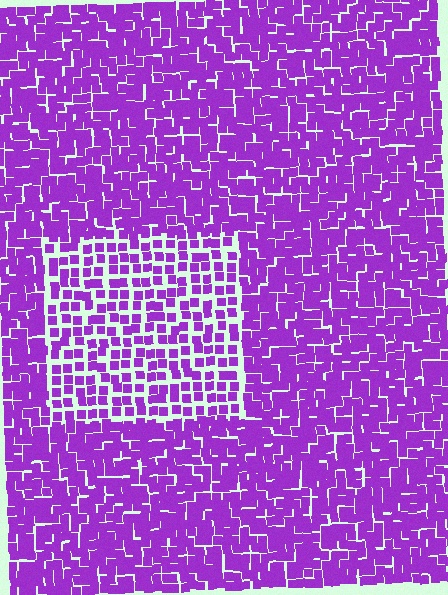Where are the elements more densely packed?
The elements are more densely packed outside the rectangle boundary.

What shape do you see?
I see a rectangle.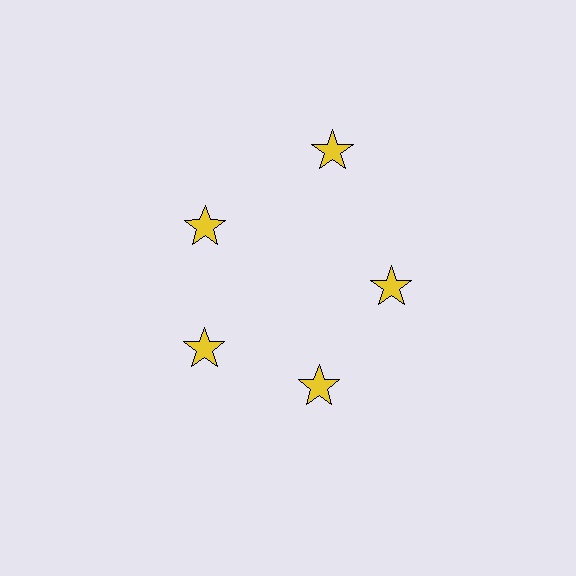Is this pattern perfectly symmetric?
No. The 5 yellow stars are arranged in a ring, but one element near the 1 o'clock position is pushed outward from the center, breaking the 5-fold rotational symmetry.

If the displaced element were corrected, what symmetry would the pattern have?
It would have 5-fold rotational symmetry — the pattern would map onto itself every 72 degrees.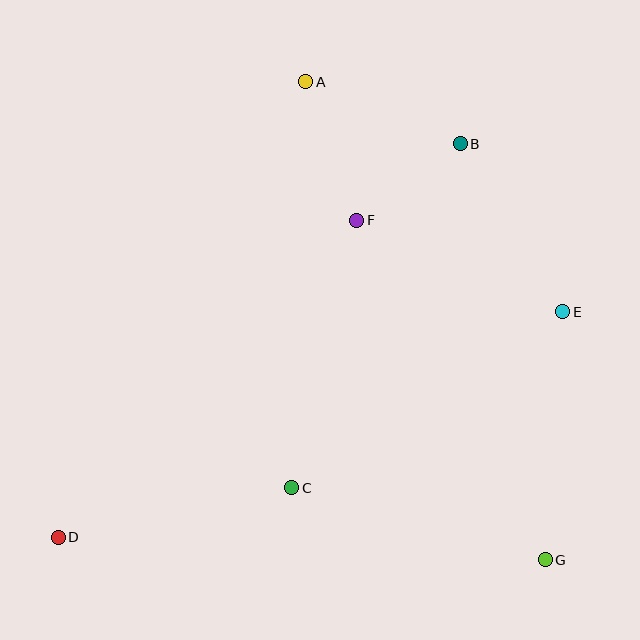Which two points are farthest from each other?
Points B and D are farthest from each other.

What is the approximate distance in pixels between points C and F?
The distance between C and F is approximately 275 pixels.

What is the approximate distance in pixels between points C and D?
The distance between C and D is approximately 239 pixels.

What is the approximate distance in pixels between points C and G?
The distance between C and G is approximately 264 pixels.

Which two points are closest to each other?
Points B and F are closest to each other.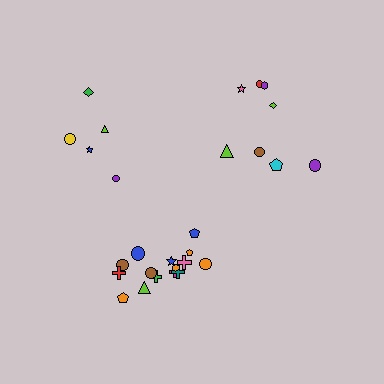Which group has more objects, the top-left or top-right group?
The top-right group.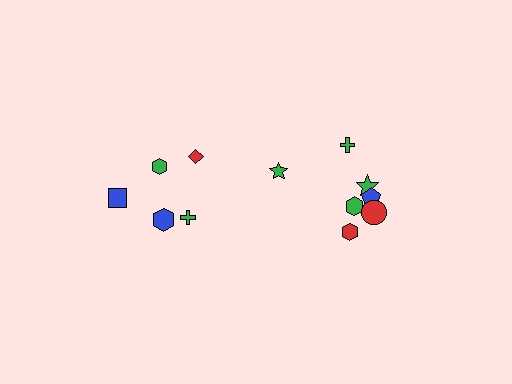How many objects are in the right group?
There are 7 objects.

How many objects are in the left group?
There are 5 objects.